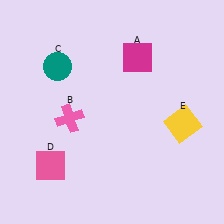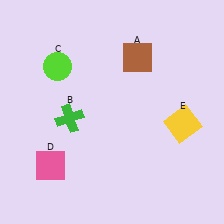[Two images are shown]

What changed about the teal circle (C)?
In Image 1, C is teal. In Image 2, it changed to lime.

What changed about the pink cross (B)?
In Image 1, B is pink. In Image 2, it changed to green.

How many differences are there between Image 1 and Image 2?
There are 3 differences between the two images.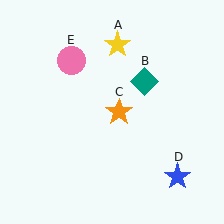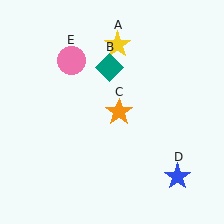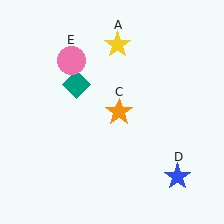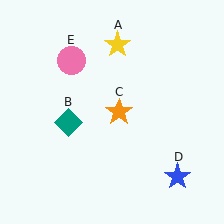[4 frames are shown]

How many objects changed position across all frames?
1 object changed position: teal diamond (object B).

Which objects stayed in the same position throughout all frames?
Yellow star (object A) and orange star (object C) and blue star (object D) and pink circle (object E) remained stationary.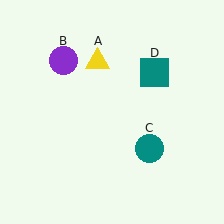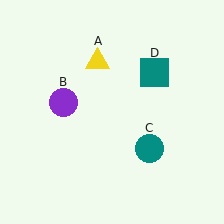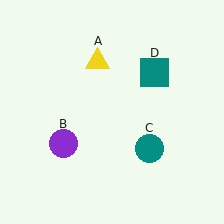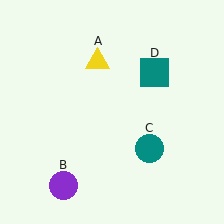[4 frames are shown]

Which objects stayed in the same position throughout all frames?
Yellow triangle (object A) and teal circle (object C) and teal square (object D) remained stationary.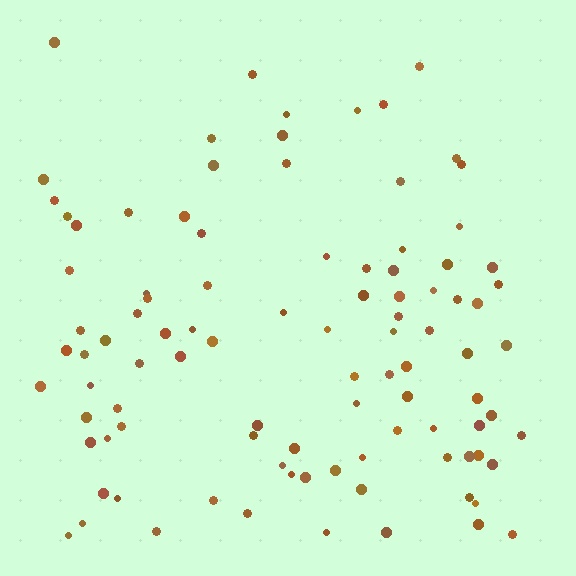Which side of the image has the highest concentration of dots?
The bottom.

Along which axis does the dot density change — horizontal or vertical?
Vertical.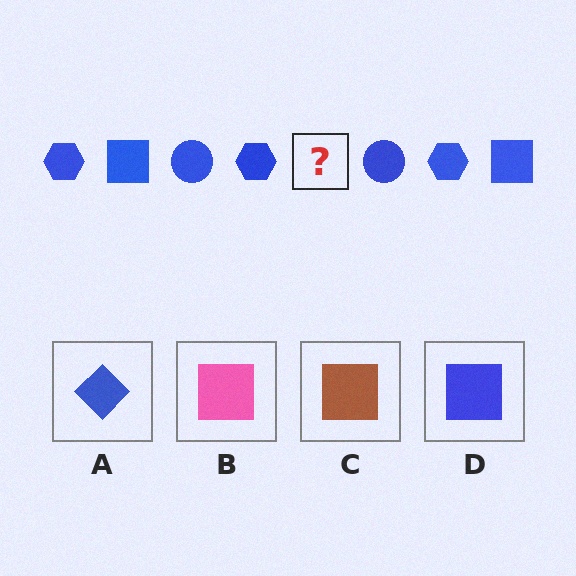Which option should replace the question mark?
Option D.